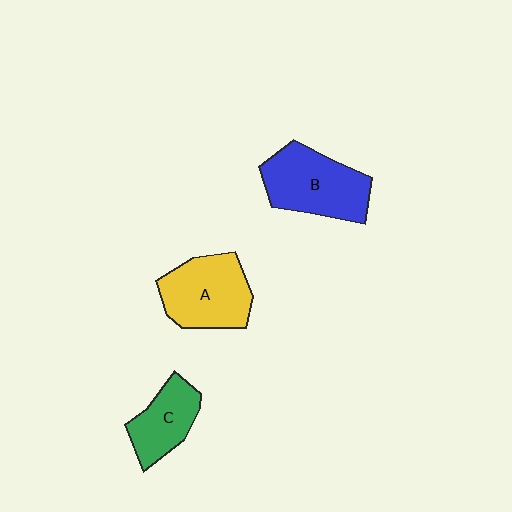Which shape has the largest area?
Shape B (blue).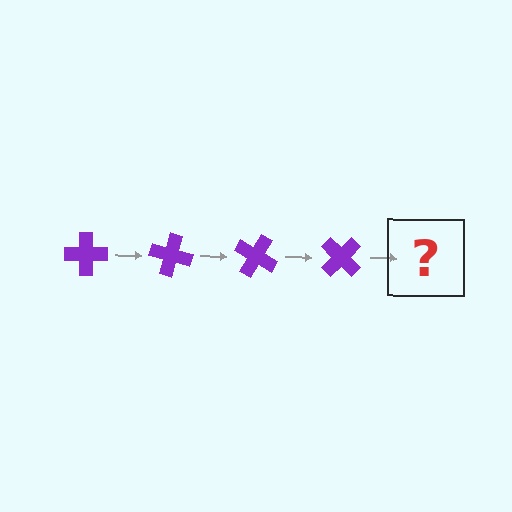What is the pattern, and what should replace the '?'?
The pattern is that the cross rotates 15 degrees each step. The '?' should be a purple cross rotated 60 degrees.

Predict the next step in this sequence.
The next step is a purple cross rotated 60 degrees.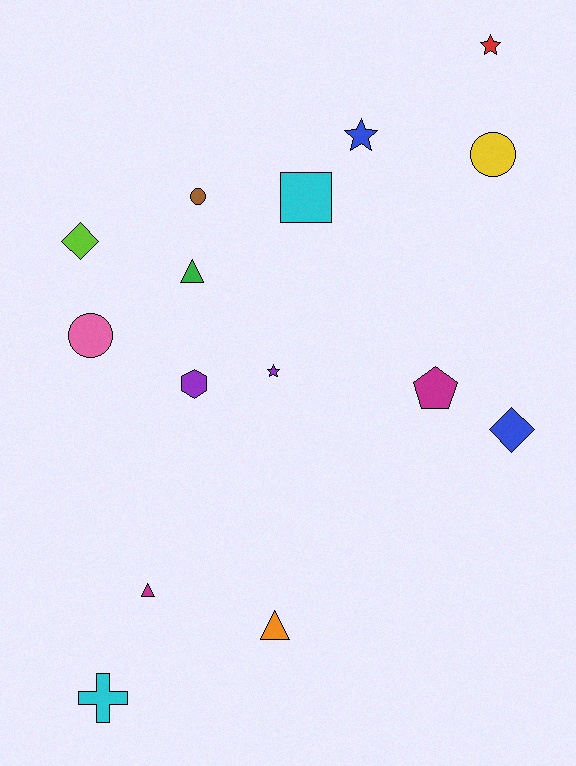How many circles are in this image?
There are 3 circles.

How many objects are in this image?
There are 15 objects.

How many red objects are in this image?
There is 1 red object.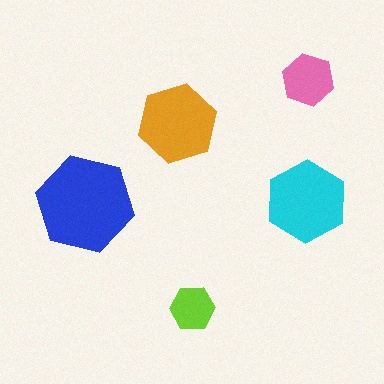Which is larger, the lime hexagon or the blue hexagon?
The blue one.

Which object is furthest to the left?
The blue hexagon is leftmost.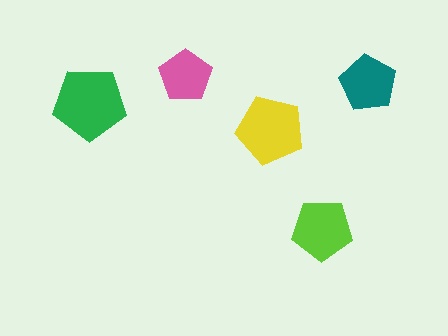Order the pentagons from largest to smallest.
the green one, the yellow one, the lime one, the teal one, the pink one.